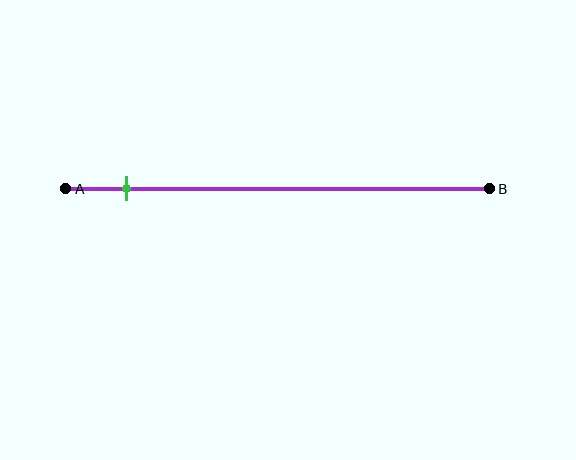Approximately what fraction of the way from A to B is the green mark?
The green mark is approximately 15% of the way from A to B.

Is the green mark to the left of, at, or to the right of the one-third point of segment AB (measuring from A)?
The green mark is to the left of the one-third point of segment AB.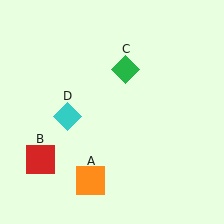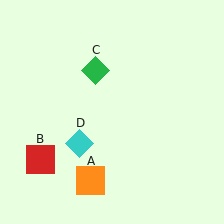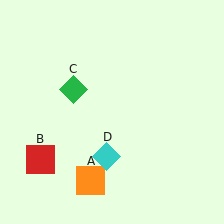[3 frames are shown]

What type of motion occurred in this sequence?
The green diamond (object C), cyan diamond (object D) rotated counterclockwise around the center of the scene.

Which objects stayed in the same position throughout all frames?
Orange square (object A) and red square (object B) remained stationary.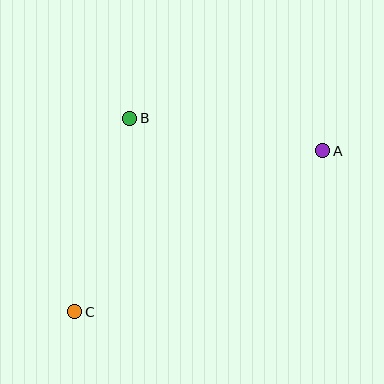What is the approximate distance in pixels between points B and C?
The distance between B and C is approximately 201 pixels.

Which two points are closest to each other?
Points A and B are closest to each other.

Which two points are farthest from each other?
Points A and C are farthest from each other.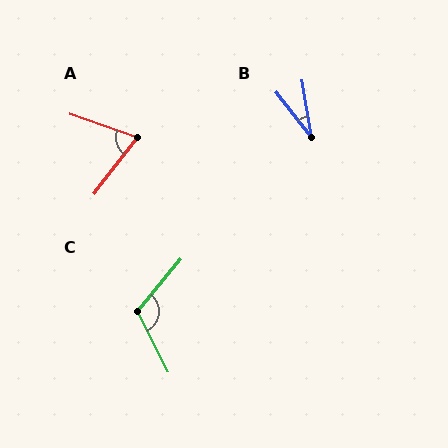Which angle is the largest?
C, at approximately 114 degrees.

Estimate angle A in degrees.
Approximately 71 degrees.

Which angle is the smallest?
B, at approximately 29 degrees.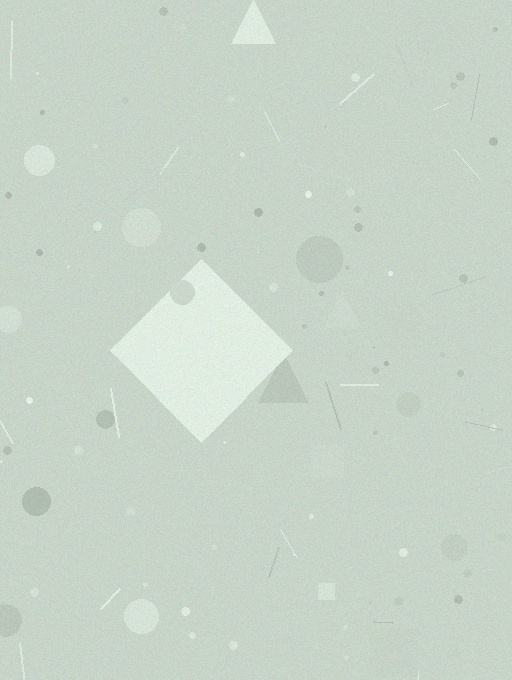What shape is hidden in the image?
A diamond is hidden in the image.